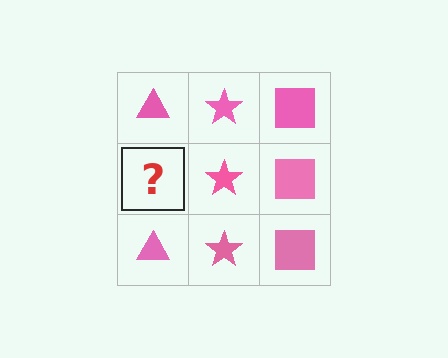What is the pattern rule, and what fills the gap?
The rule is that each column has a consistent shape. The gap should be filled with a pink triangle.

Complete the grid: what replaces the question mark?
The question mark should be replaced with a pink triangle.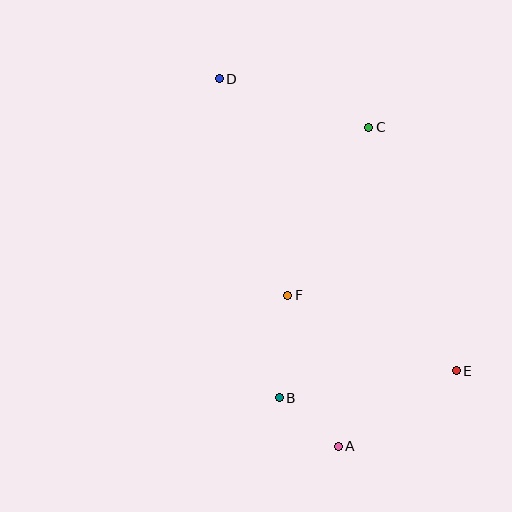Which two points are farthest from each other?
Points A and D are farthest from each other.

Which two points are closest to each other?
Points A and B are closest to each other.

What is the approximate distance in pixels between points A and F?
The distance between A and F is approximately 159 pixels.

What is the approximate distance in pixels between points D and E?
The distance between D and E is approximately 376 pixels.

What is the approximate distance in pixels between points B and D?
The distance between B and D is approximately 325 pixels.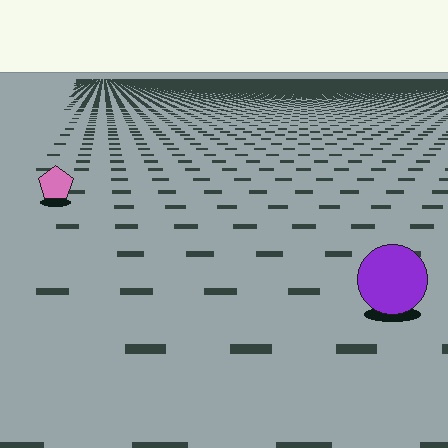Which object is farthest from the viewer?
The pink pentagon is farthest from the viewer. It appears smaller and the ground texture around it is denser.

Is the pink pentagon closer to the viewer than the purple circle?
No. The purple circle is closer — you can tell from the texture gradient: the ground texture is coarser near it.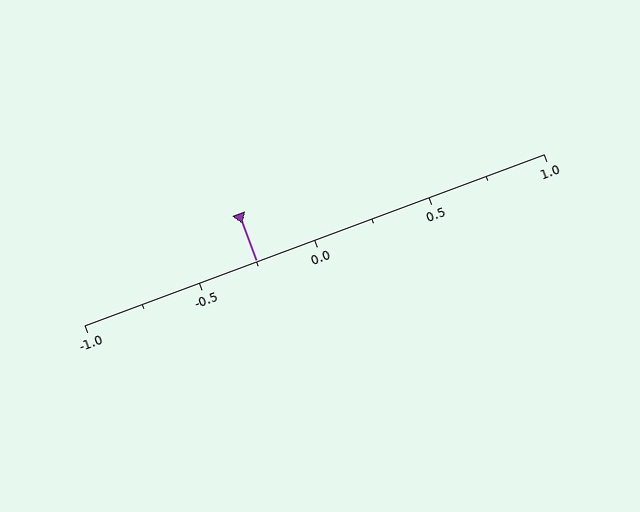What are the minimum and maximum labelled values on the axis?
The axis runs from -1.0 to 1.0.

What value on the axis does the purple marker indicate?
The marker indicates approximately -0.25.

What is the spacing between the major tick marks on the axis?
The major ticks are spaced 0.5 apart.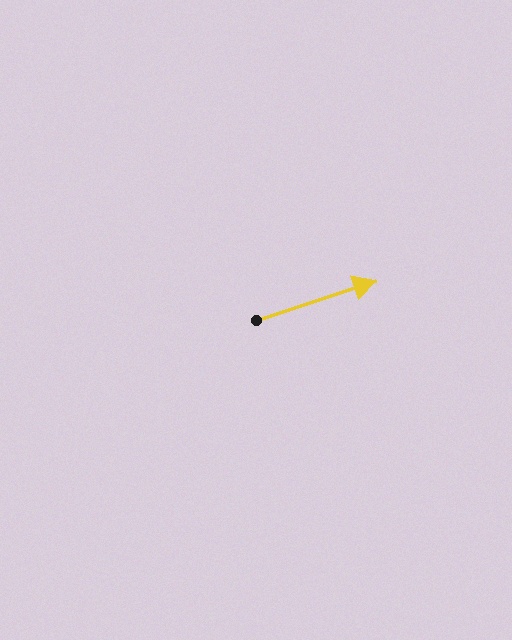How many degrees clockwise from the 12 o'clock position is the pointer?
Approximately 72 degrees.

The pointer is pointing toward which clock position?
Roughly 2 o'clock.